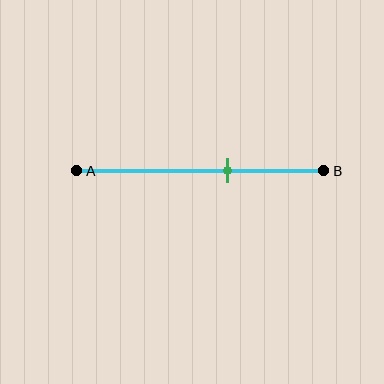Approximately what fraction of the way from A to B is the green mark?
The green mark is approximately 60% of the way from A to B.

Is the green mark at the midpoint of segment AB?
No, the mark is at about 60% from A, not at the 50% midpoint.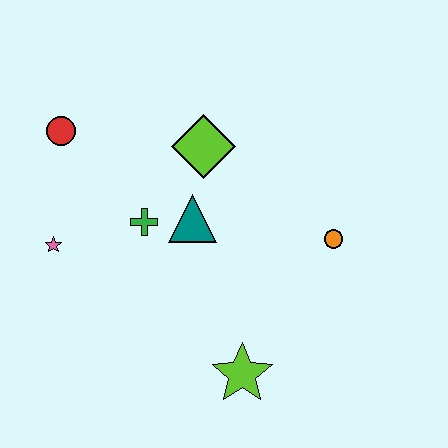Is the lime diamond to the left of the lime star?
Yes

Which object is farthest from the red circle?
The lime star is farthest from the red circle.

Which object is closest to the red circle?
The pink star is closest to the red circle.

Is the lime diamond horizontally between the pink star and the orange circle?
Yes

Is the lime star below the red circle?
Yes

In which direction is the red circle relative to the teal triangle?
The red circle is to the left of the teal triangle.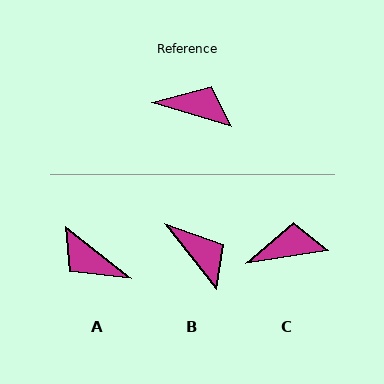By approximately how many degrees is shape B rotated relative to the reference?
Approximately 35 degrees clockwise.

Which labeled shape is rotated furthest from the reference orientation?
A, about 158 degrees away.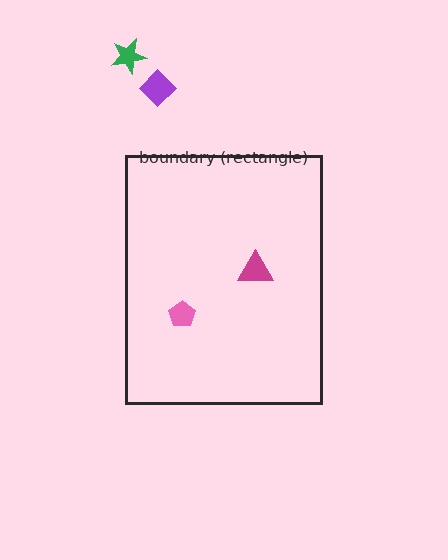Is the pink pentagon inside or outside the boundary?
Inside.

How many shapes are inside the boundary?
2 inside, 2 outside.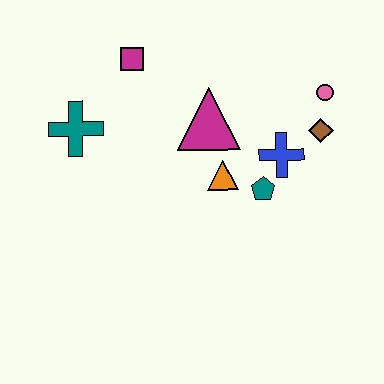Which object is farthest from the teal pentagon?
The teal cross is farthest from the teal pentagon.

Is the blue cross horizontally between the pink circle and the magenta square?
Yes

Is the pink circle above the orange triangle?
Yes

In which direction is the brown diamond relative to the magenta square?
The brown diamond is to the right of the magenta square.